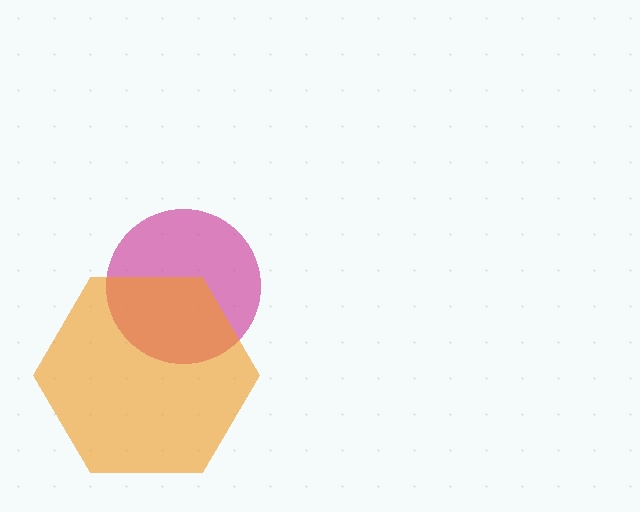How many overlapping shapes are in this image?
There are 2 overlapping shapes in the image.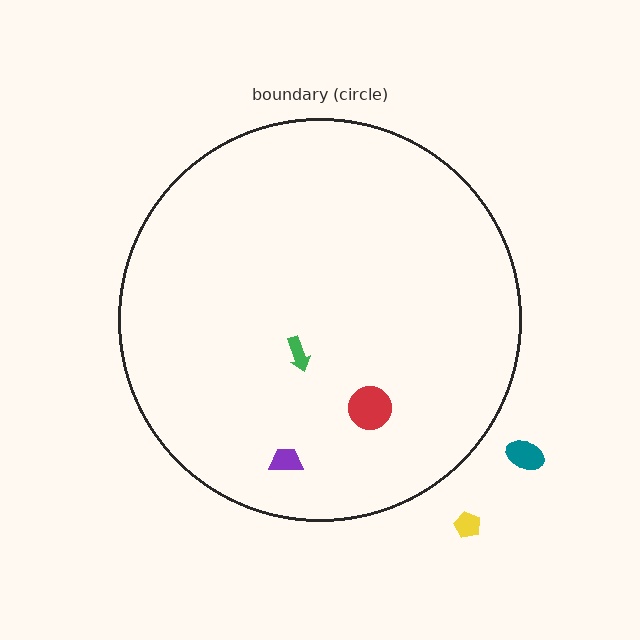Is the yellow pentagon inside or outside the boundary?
Outside.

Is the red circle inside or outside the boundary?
Inside.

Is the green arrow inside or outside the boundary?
Inside.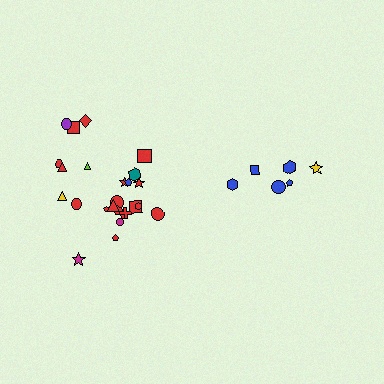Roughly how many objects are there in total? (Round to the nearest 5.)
Roughly 30 objects in total.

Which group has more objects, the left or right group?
The left group.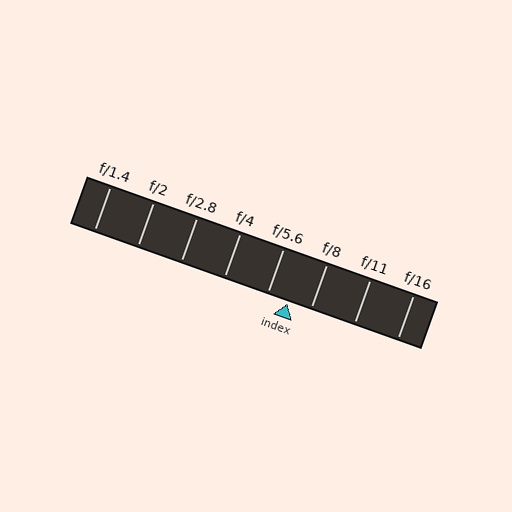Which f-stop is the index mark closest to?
The index mark is closest to f/5.6.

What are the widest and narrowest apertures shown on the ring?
The widest aperture shown is f/1.4 and the narrowest is f/16.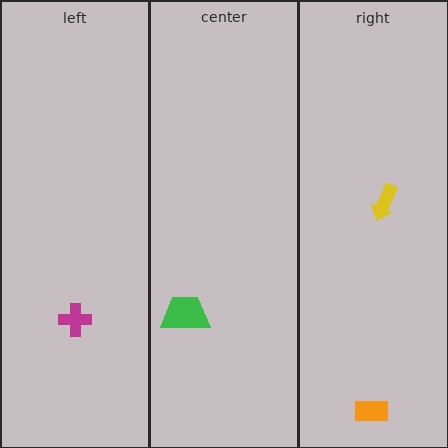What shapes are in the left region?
The magenta cross.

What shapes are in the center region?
The green trapezoid.